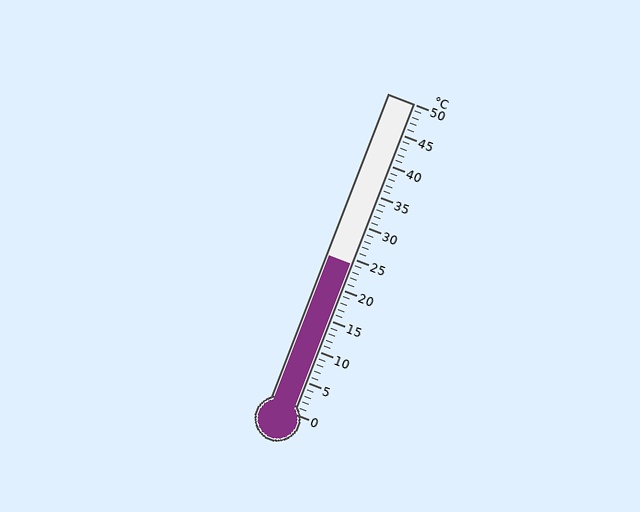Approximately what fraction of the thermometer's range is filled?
The thermometer is filled to approximately 50% of its range.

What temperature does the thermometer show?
The thermometer shows approximately 24°C.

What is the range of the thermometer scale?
The thermometer scale ranges from 0°C to 50°C.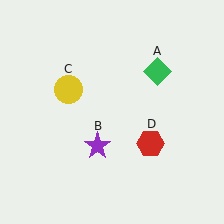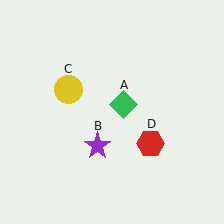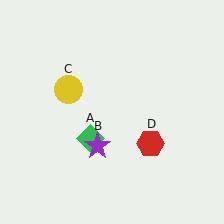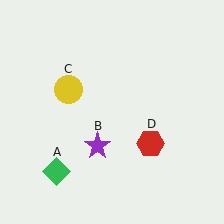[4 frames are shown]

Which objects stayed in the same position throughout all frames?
Purple star (object B) and yellow circle (object C) and red hexagon (object D) remained stationary.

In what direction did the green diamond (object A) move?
The green diamond (object A) moved down and to the left.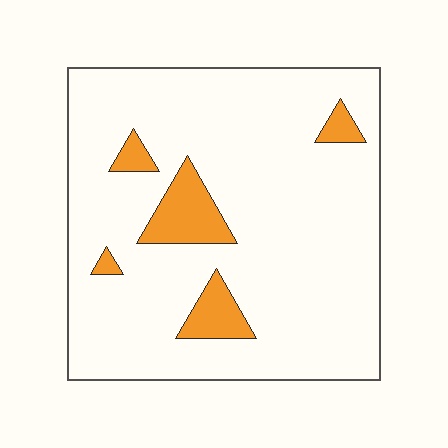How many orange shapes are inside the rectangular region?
5.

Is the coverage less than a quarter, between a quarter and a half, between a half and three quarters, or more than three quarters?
Less than a quarter.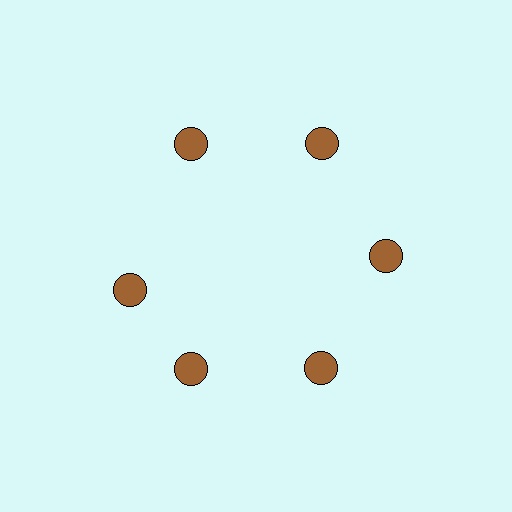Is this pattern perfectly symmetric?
No. The 6 brown circles are arranged in a ring, but one element near the 9 o'clock position is rotated out of alignment along the ring, breaking the 6-fold rotational symmetry.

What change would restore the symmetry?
The symmetry would be restored by rotating it back into even spacing with its neighbors so that all 6 circles sit at equal angles and equal distance from the center.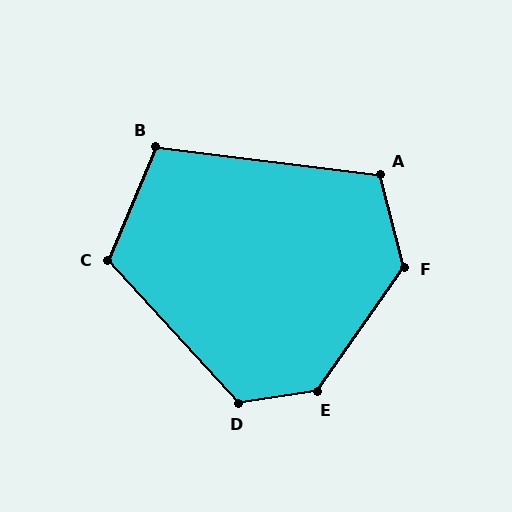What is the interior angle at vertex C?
Approximately 115 degrees (obtuse).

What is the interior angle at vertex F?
Approximately 130 degrees (obtuse).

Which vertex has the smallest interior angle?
B, at approximately 106 degrees.